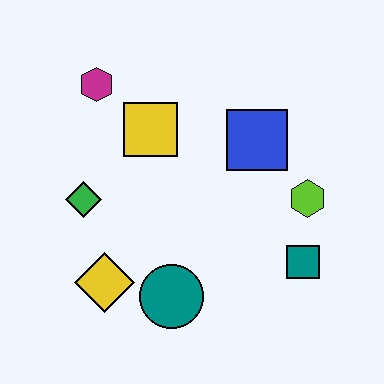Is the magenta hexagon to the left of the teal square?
Yes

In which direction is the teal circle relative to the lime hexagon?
The teal circle is to the left of the lime hexagon.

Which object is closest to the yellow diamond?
The teal circle is closest to the yellow diamond.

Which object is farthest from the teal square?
The magenta hexagon is farthest from the teal square.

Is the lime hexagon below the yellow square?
Yes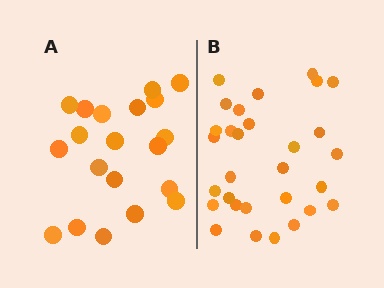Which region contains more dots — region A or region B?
Region B (the right region) has more dots.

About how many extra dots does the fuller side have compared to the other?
Region B has roughly 10 or so more dots than region A.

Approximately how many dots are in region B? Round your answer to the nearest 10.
About 30 dots.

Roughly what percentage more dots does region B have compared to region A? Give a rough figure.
About 50% more.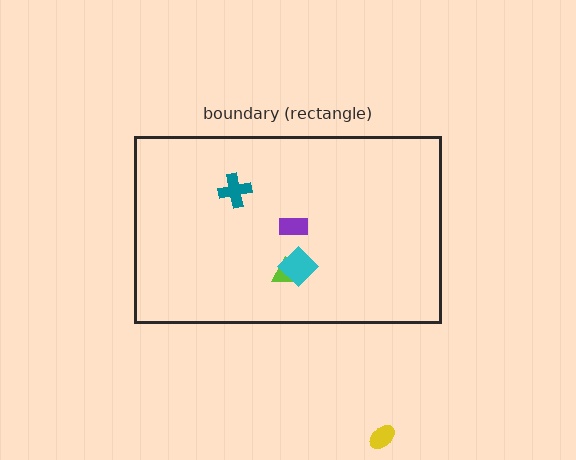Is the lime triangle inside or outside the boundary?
Inside.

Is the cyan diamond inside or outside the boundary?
Inside.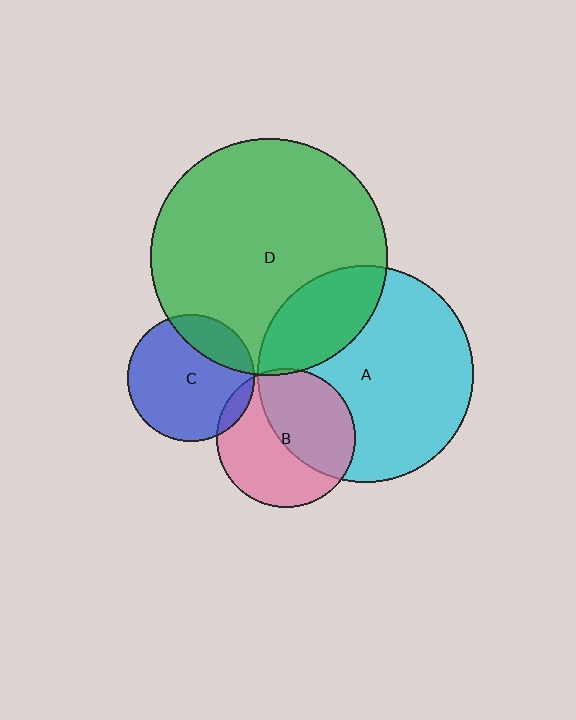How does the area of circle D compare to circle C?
Approximately 3.5 times.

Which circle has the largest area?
Circle D (green).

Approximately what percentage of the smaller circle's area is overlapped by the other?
Approximately 25%.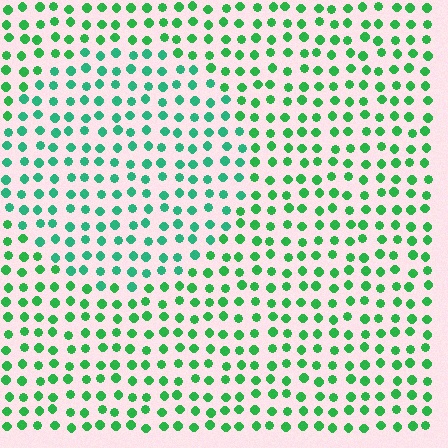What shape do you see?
I see a circle.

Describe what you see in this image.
The image is filled with small green elements in a uniform arrangement. A circle-shaped region is visible where the elements are tinted to a slightly different hue, forming a subtle color boundary.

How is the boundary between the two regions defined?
The boundary is defined purely by a slight shift in hue (about 24 degrees). Spacing, size, and orientation are identical on both sides.